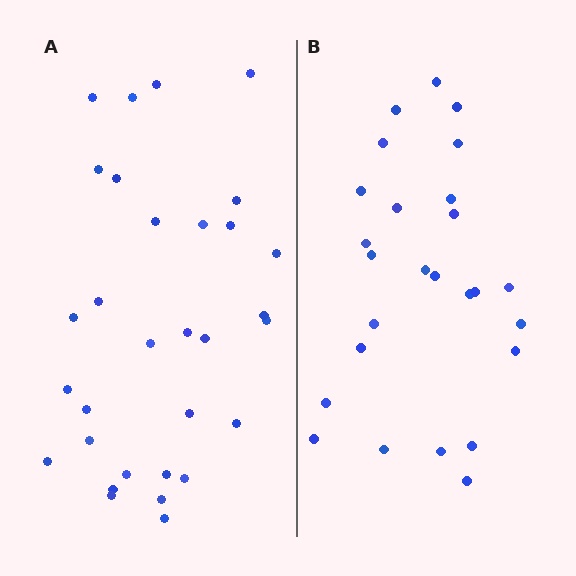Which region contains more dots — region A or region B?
Region A (the left region) has more dots.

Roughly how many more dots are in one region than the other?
Region A has about 5 more dots than region B.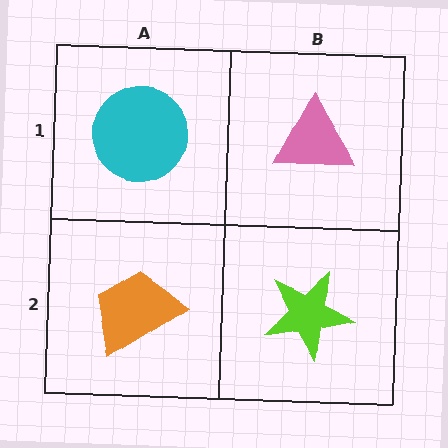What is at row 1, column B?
A pink triangle.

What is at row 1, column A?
A cyan circle.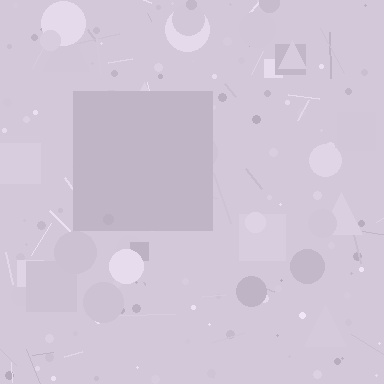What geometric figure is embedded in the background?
A square is embedded in the background.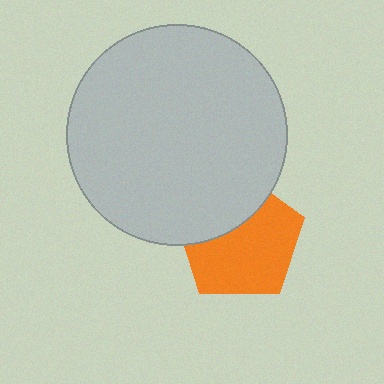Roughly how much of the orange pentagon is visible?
Most of it is visible (roughly 66%).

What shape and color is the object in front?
The object in front is a light gray circle.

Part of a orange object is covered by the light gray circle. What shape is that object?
It is a pentagon.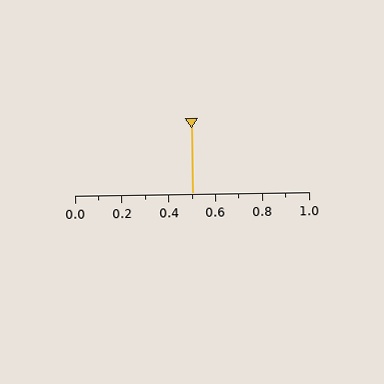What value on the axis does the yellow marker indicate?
The marker indicates approximately 0.5.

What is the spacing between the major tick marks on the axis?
The major ticks are spaced 0.2 apart.